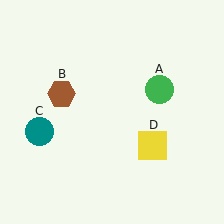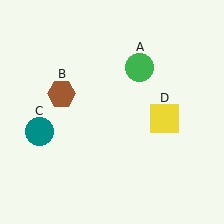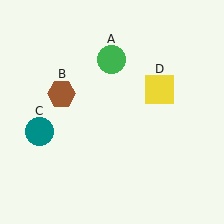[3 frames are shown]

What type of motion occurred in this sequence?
The green circle (object A), yellow square (object D) rotated counterclockwise around the center of the scene.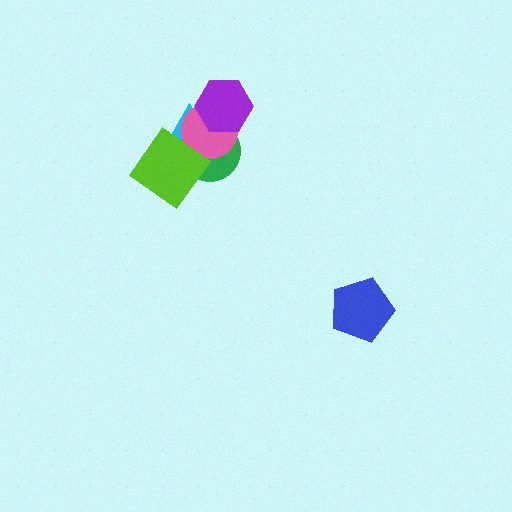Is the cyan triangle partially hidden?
Yes, it is partially covered by another shape.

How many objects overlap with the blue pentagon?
0 objects overlap with the blue pentagon.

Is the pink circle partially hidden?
Yes, it is partially covered by another shape.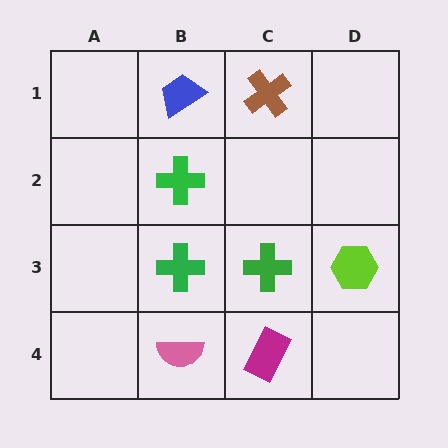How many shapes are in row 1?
2 shapes.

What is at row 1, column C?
A brown cross.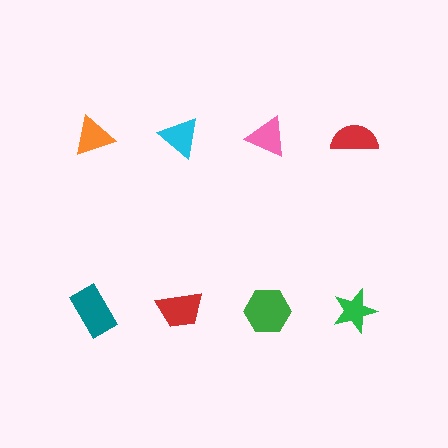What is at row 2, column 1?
A teal rectangle.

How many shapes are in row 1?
4 shapes.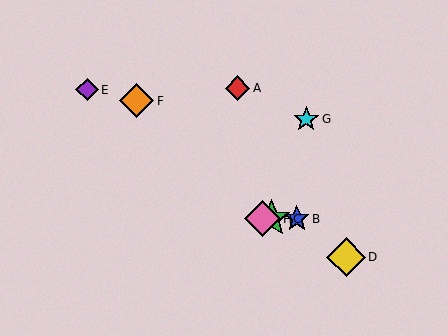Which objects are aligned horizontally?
Objects B, C, H are aligned horizontally.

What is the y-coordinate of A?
Object A is at y≈88.